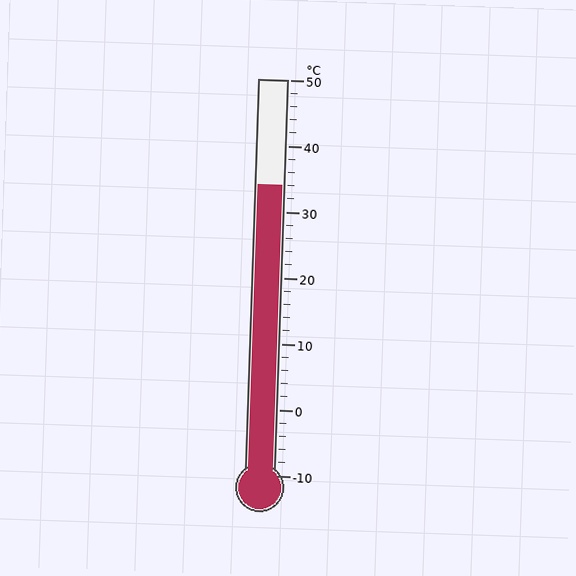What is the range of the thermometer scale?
The thermometer scale ranges from -10°C to 50°C.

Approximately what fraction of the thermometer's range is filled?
The thermometer is filled to approximately 75% of its range.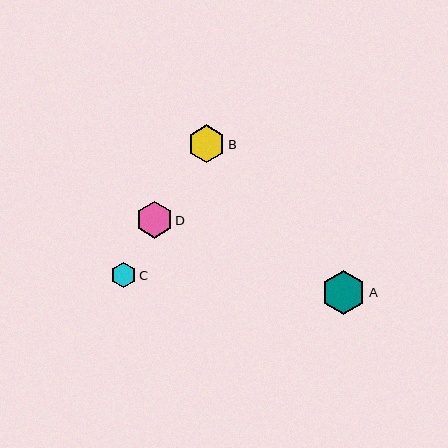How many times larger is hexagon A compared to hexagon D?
Hexagon A is approximately 1.2 times the size of hexagon D.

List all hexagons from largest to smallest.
From largest to smallest: A, B, D, C.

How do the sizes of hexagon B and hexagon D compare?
Hexagon B and hexagon D are approximately the same size.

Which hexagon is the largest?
Hexagon A is the largest with a size of approximately 44 pixels.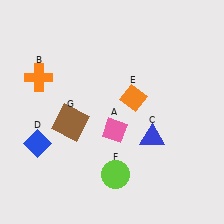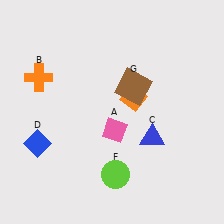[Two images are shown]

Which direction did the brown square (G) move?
The brown square (G) moved right.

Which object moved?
The brown square (G) moved right.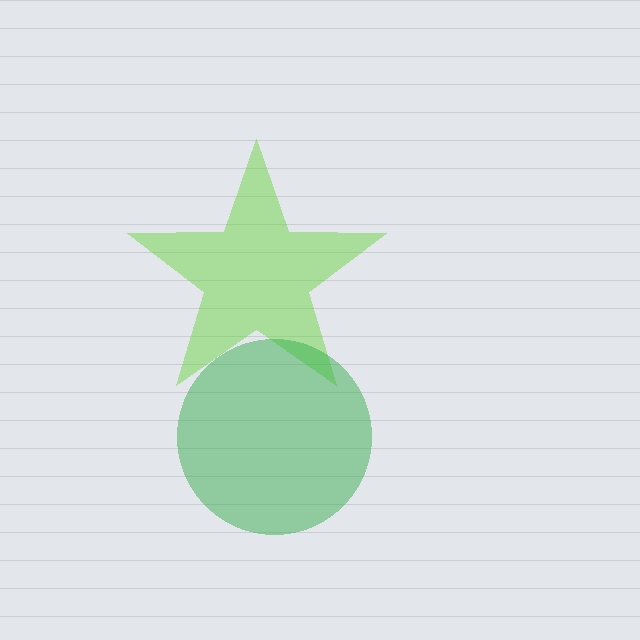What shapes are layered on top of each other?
The layered shapes are: a lime star, a green circle.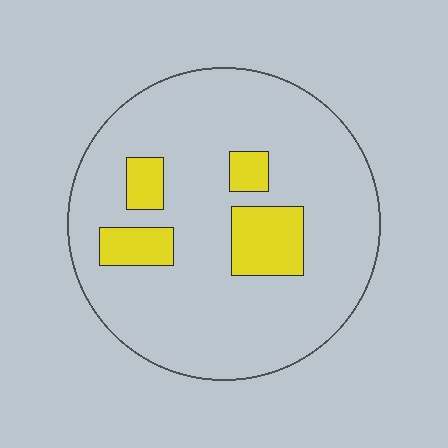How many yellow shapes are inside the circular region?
4.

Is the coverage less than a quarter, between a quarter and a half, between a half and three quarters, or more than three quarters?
Less than a quarter.